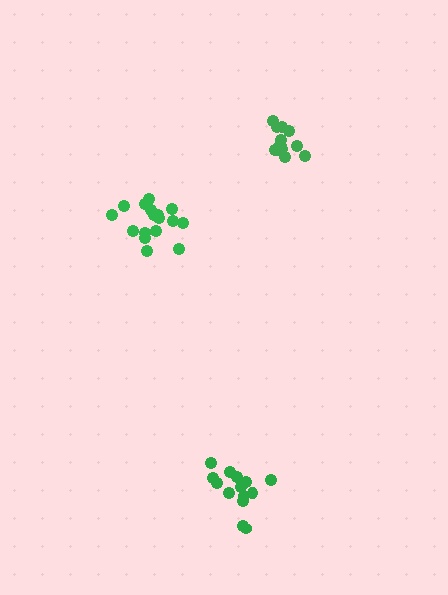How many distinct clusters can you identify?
There are 3 distinct clusters.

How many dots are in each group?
Group 1: 13 dots, Group 2: 14 dots, Group 3: 17 dots (44 total).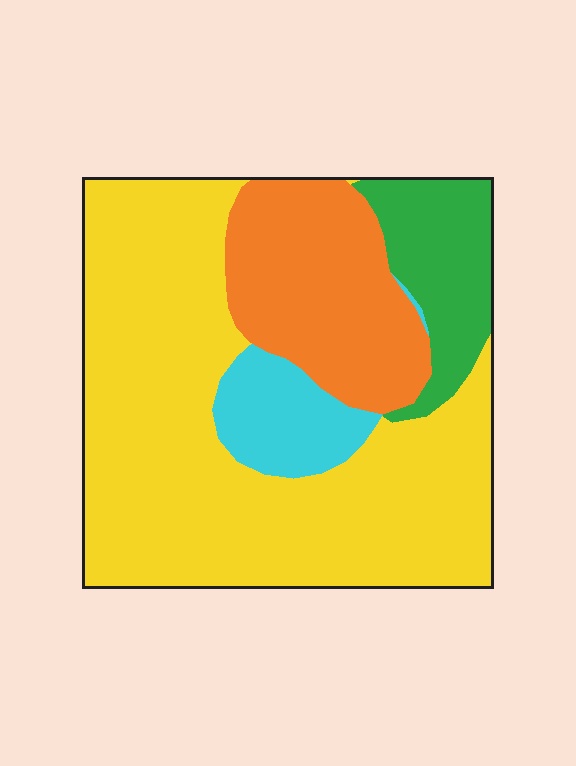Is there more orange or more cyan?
Orange.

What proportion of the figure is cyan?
Cyan takes up about one tenth (1/10) of the figure.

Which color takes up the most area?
Yellow, at roughly 60%.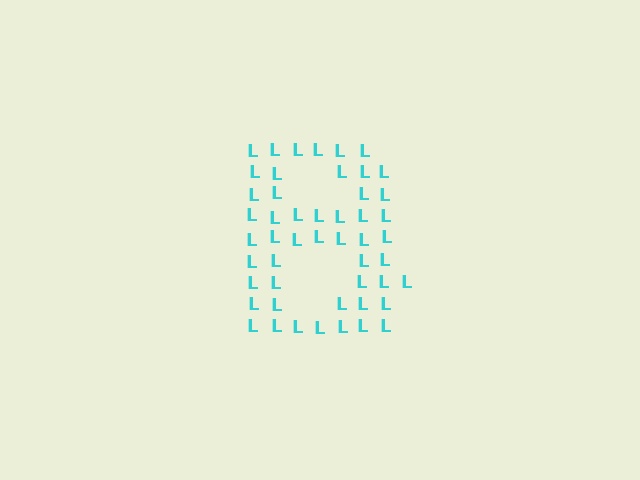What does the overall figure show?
The overall figure shows the letter B.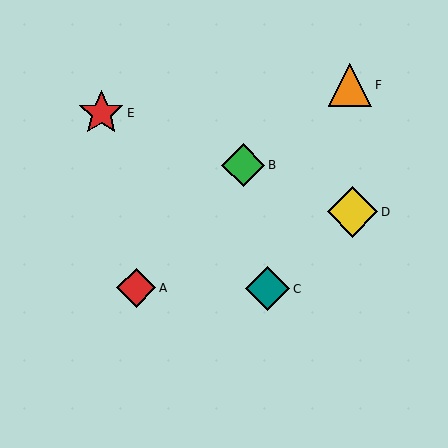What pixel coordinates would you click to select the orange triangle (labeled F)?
Click at (350, 85) to select the orange triangle F.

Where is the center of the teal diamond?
The center of the teal diamond is at (267, 289).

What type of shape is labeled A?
Shape A is a red diamond.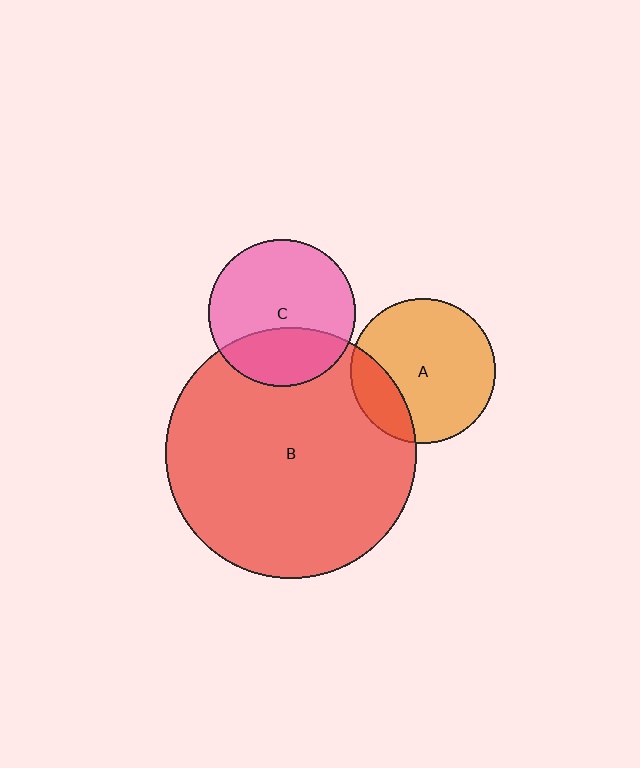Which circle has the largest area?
Circle B (red).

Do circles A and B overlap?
Yes.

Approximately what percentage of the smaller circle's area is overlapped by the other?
Approximately 20%.